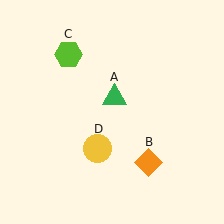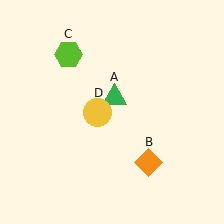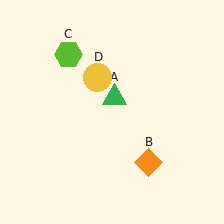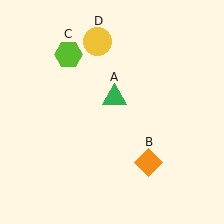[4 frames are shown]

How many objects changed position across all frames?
1 object changed position: yellow circle (object D).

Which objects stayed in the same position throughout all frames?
Green triangle (object A) and orange diamond (object B) and lime hexagon (object C) remained stationary.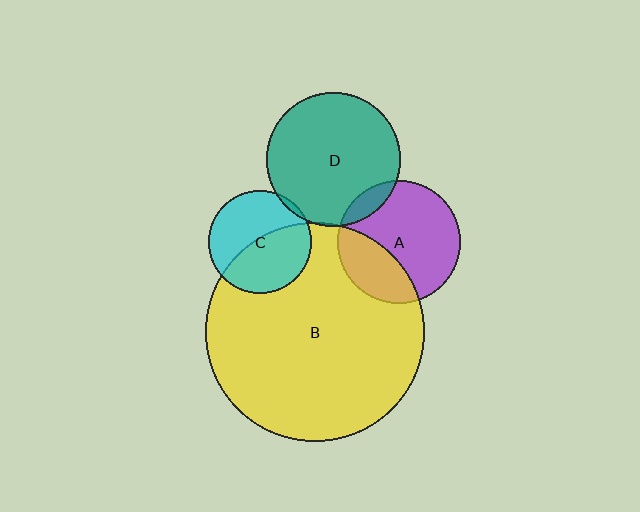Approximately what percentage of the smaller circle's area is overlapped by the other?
Approximately 10%.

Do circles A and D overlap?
Yes.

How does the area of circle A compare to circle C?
Approximately 1.4 times.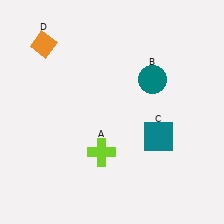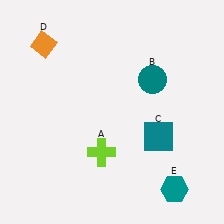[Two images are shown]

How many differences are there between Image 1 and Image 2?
There is 1 difference between the two images.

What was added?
A teal hexagon (E) was added in Image 2.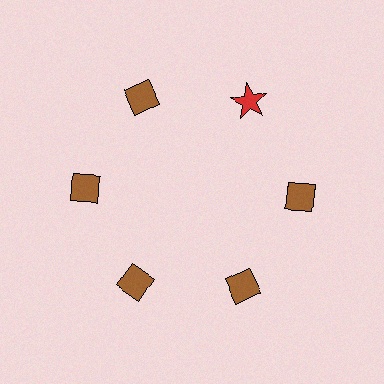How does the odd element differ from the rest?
It differs in both color (red instead of brown) and shape (star instead of diamond).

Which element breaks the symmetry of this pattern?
The red star at roughly the 1 o'clock position breaks the symmetry. All other shapes are brown diamonds.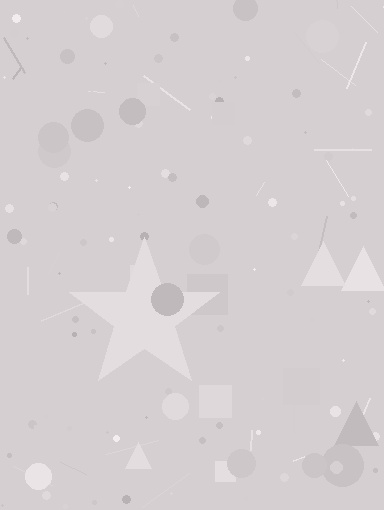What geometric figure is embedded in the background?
A star is embedded in the background.